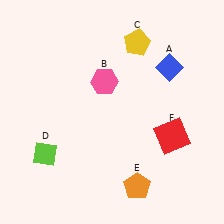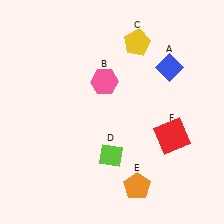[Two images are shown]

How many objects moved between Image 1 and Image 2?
1 object moved between the two images.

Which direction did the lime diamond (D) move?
The lime diamond (D) moved right.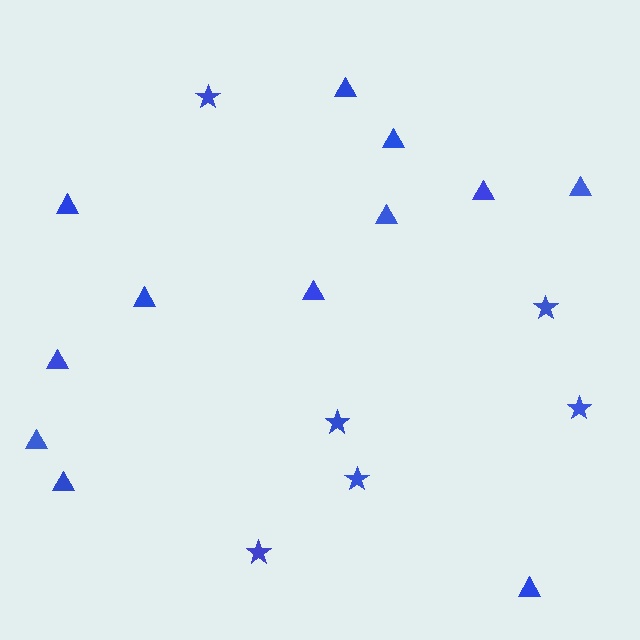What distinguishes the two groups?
There are 2 groups: one group of triangles (12) and one group of stars (6).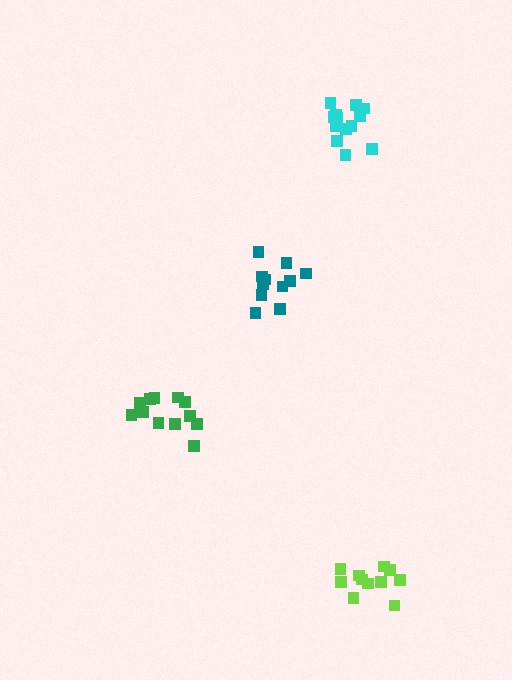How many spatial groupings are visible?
There are 4 spatial groupings.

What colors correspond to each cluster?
The clusters are colored: lime, cyan, teal, green.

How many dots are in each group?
Group 1: 11 dots, Group 2: 13 dots, Group 3: 11 dots, Group 4: 12 dots (47 total).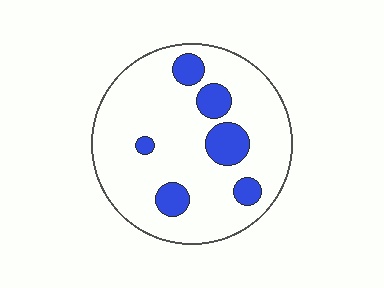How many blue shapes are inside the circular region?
6.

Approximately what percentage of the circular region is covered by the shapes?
Approximately 15%.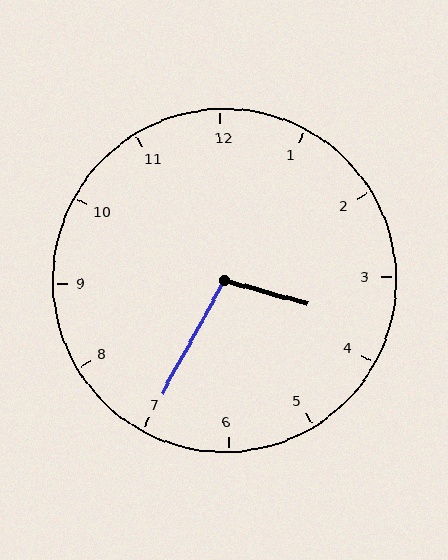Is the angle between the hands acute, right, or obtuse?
It is obtuse.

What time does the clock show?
3:35.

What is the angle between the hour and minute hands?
Approximately 102 degrees.